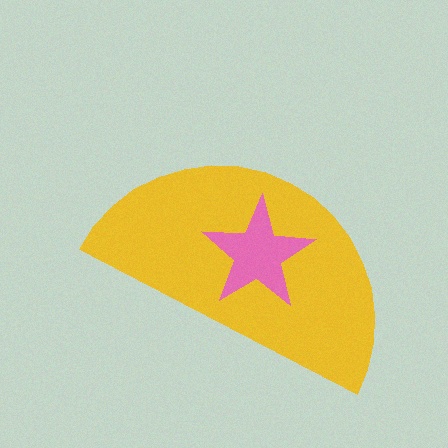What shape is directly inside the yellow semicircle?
The pink star.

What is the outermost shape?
The yellow semicircle.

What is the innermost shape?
The pink star.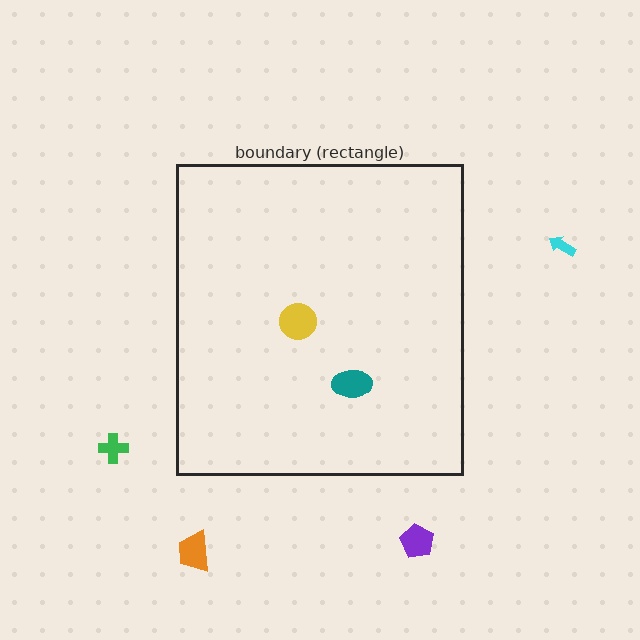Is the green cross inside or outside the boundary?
Outside.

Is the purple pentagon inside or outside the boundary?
Outside.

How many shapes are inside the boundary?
2 inside, 4 outside.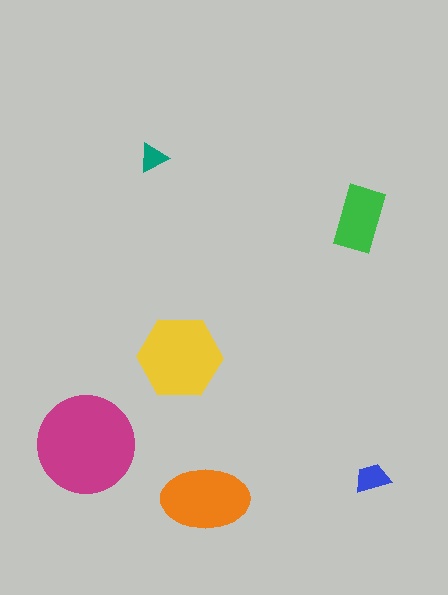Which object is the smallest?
The teal triangle.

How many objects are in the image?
There are 6 objects in the image.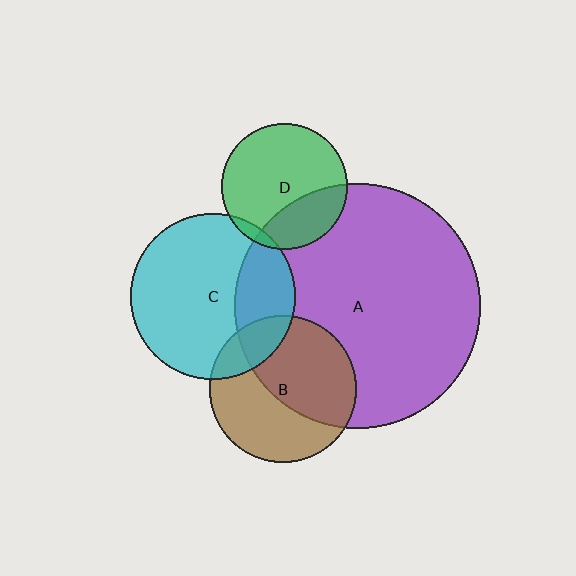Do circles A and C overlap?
Yes.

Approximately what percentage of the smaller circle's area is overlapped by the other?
Approximately 25%.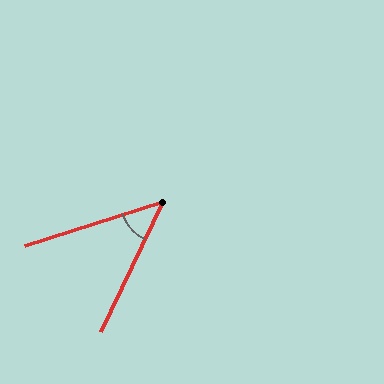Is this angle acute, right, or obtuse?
It is acute.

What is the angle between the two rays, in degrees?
Approximately 47 degrees.